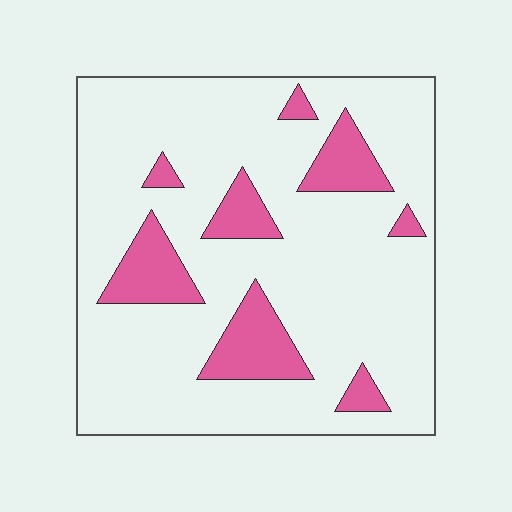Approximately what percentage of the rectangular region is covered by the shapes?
Approximately 15%.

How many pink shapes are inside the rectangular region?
8.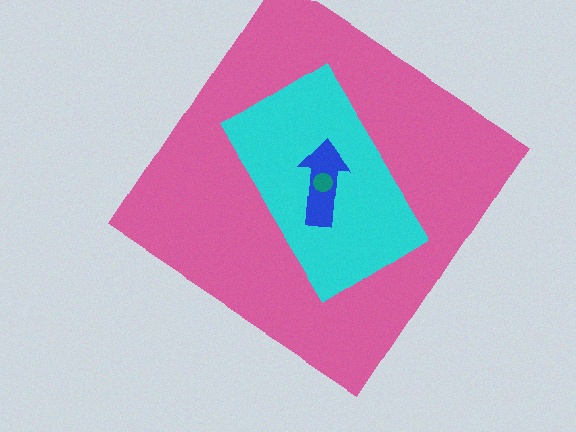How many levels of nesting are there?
4.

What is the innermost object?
The teal circle.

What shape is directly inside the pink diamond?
The cyan rectangle.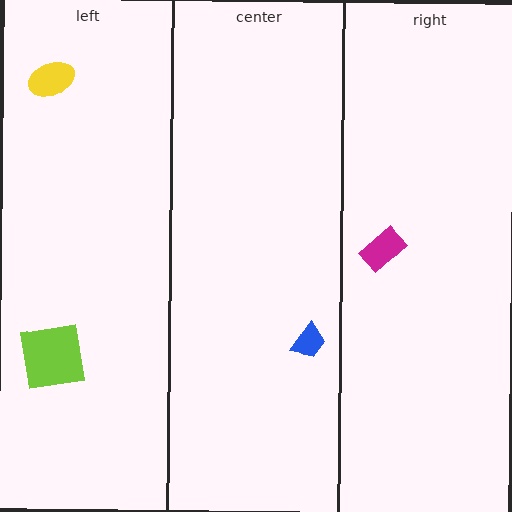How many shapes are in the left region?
2.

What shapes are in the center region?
The blue trapezoid.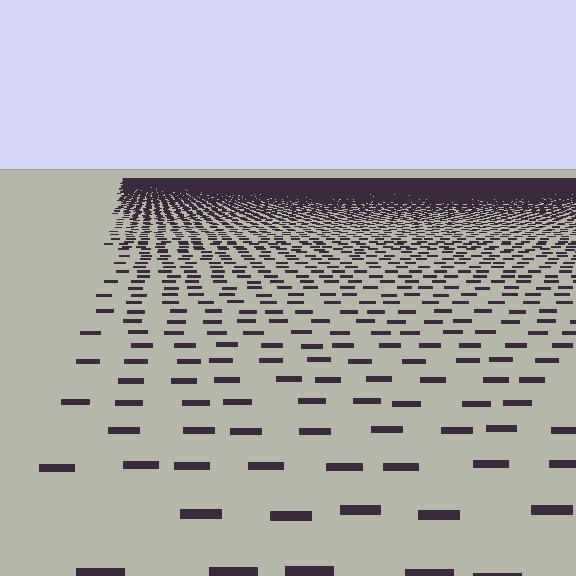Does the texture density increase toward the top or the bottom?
Density increases toward the top.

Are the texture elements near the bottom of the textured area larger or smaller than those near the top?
Larger. Near the bottom, elements are closer to the viewer and appear at a bigger on-screen size.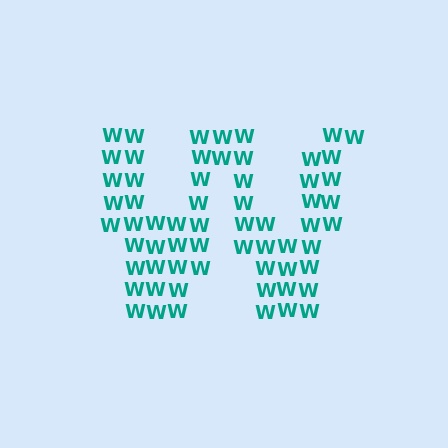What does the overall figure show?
The overall figure shows the letter W.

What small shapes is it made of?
It is made of small letter W's.